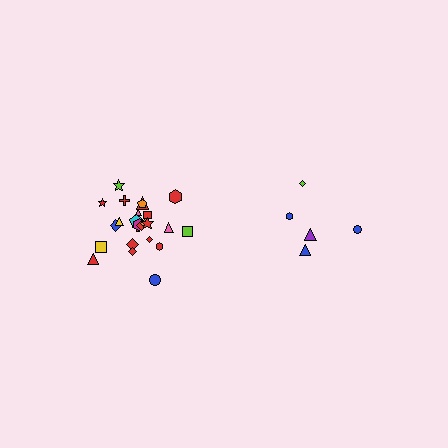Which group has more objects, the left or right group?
The left group.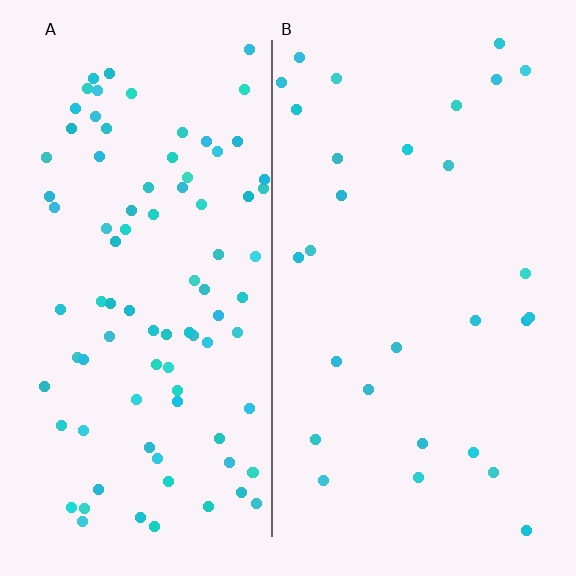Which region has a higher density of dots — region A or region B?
A (the left).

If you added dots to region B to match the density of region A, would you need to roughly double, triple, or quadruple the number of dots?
Approximately triple.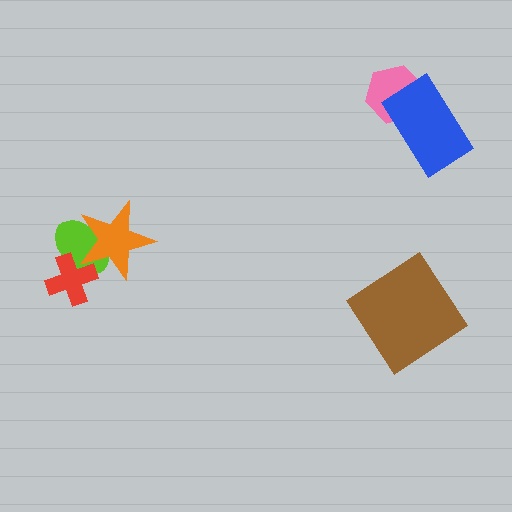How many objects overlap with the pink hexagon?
1 object overlaps with the pink hexagon.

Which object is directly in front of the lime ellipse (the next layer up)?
The orange star is directly in front of the lime ellipse.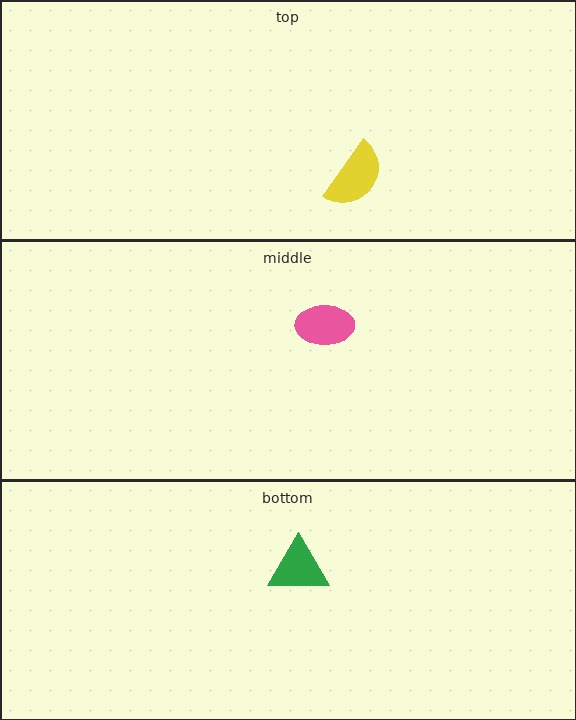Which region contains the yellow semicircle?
The top region.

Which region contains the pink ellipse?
The middle region.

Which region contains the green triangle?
The bottom region.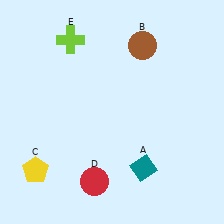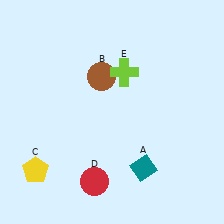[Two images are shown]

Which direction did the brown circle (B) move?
The brown circle (B) moved left.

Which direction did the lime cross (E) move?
The lime cross (E) moved right.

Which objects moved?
The objects that moved are: the brown circle (B), the lime cross (E).